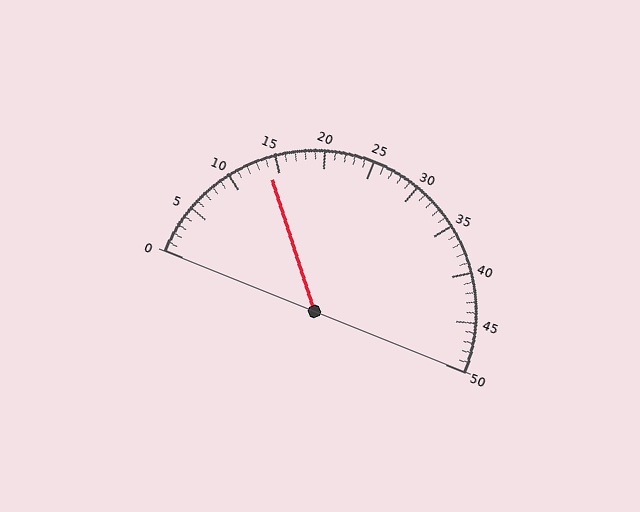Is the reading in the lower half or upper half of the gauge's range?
The reading is in the lower half of the range (0 to 50).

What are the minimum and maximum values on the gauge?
The gauge ranges from 0 to 50.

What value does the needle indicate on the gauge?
The needle indicates approximately 14.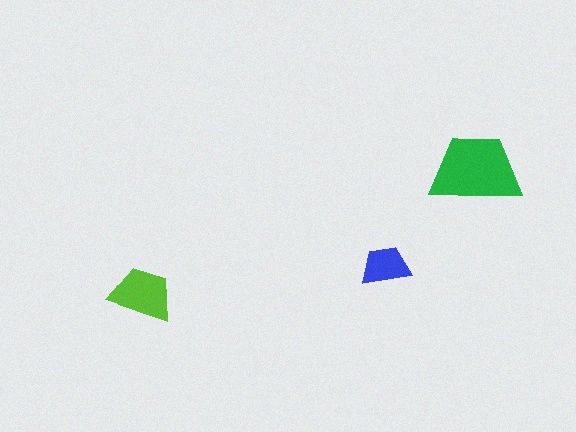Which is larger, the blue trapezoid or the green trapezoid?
The green one.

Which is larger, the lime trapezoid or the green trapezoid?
The green one.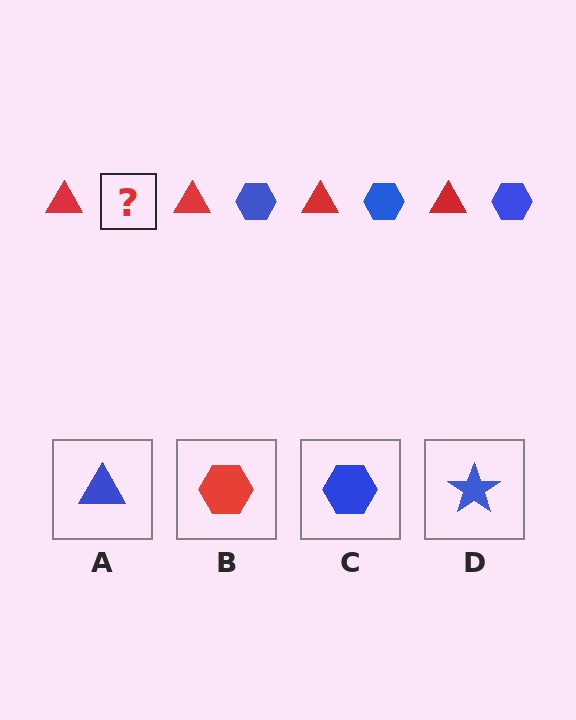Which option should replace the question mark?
Option C.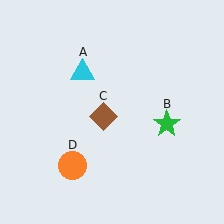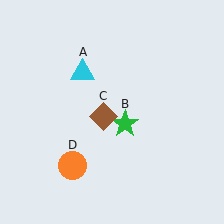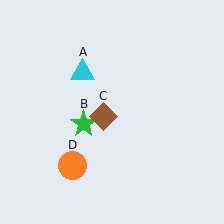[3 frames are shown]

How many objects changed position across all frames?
1 object changed position: green star (object B).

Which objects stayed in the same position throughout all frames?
Cyan triangle (object A) and brown diamond (object C) and orange circle (object D) remained stationary.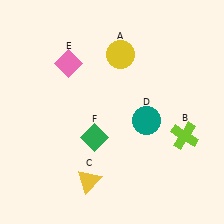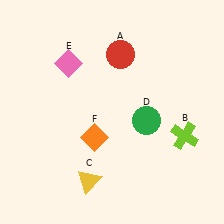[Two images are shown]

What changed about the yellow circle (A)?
In Image 1, A is yellow. In Image 2, it changed to red.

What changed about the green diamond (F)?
In Image 1, F is green. In Image 2, it changed to orange.